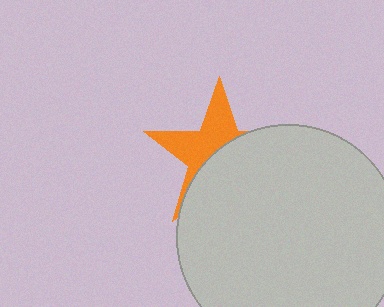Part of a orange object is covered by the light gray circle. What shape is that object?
It is a star.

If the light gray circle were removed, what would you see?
You would see the complete orange star.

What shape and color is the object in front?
The object in front is a light gray circle.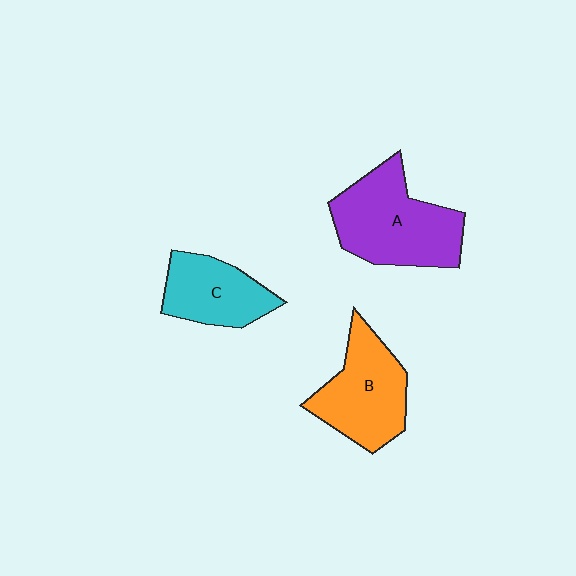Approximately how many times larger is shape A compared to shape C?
Approximately 1.5 times.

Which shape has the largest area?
Shape A (purple).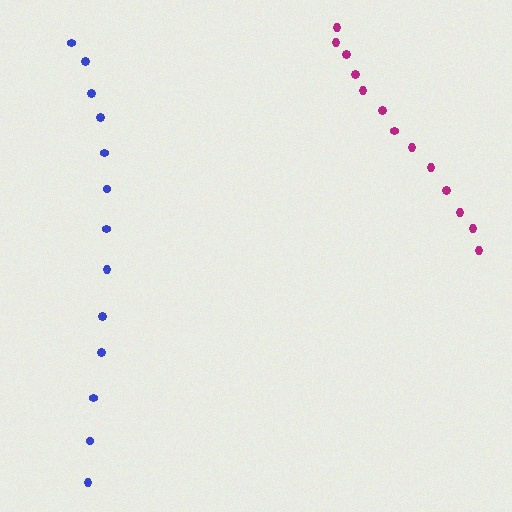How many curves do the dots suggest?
There are 2 distinct paths.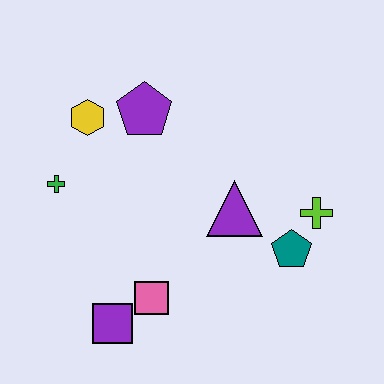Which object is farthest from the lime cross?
The green cross is farthest from the lime cross.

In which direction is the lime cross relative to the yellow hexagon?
The lime cross is to the right of the yellow hexagon.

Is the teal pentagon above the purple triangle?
No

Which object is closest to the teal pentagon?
The lime cross is closest to the teal pentagon.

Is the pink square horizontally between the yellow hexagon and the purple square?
No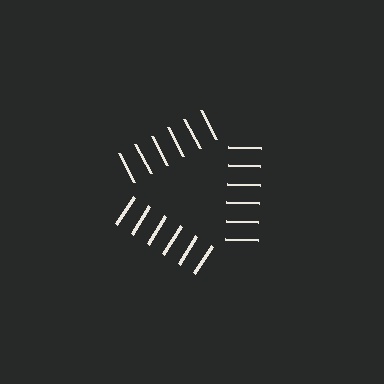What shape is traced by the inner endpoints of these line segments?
An illusory triangle — the line segments terminate on its edges but no continuous stroke is drawn.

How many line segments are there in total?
18 — 6 along each of the 3 edges.